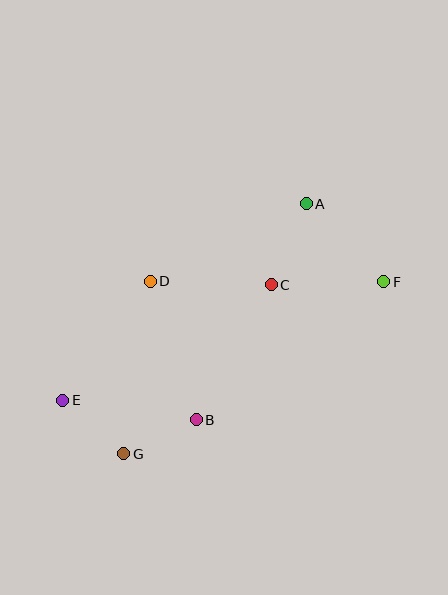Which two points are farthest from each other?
Points E and F are farthest from each other.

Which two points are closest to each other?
Points B and G are closest to each other.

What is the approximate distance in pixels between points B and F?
The distance between B and F is approximately 233 pixels.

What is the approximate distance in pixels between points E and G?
The distance between E and G is approximately 81 pixels.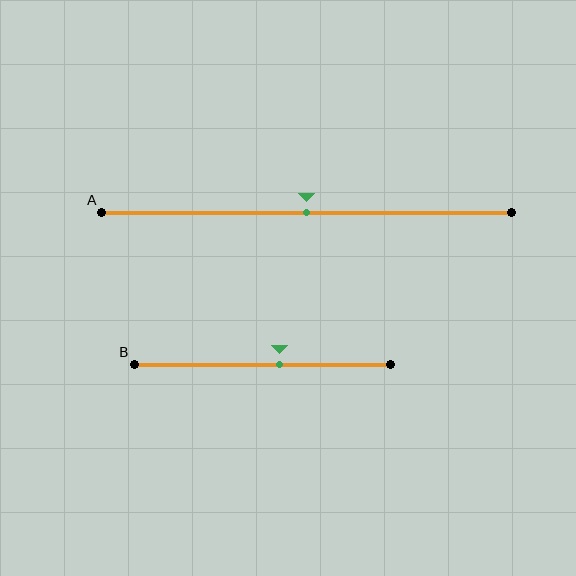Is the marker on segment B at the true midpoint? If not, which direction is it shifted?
No, the marker on segment B is shifted to the right by about 7% of the segment length.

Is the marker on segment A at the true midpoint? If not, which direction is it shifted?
Yes, the marker on segment A is at the true midpoint.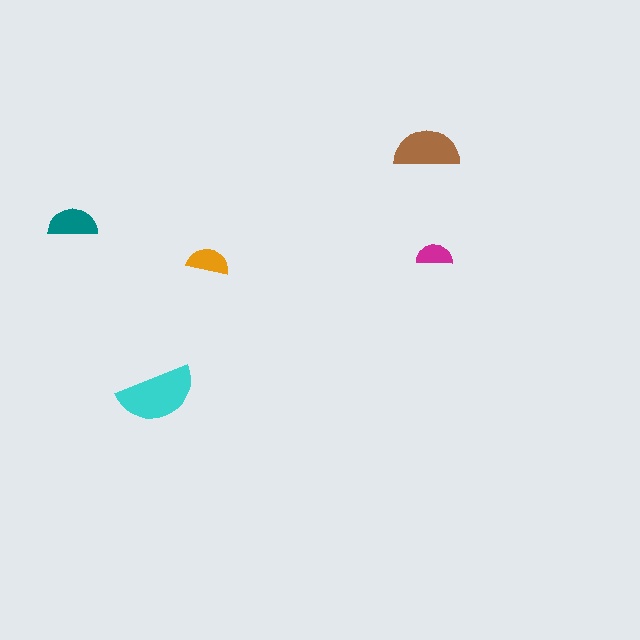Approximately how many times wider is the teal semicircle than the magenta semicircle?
About 1.5 times wider.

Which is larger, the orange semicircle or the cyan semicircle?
The cyan one.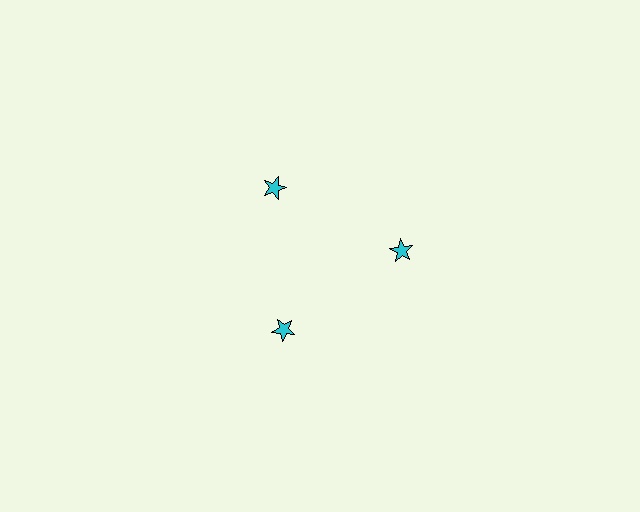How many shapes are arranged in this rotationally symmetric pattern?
There are 3 shapes, arranged in 3 groups of 1.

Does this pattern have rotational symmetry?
Yes, this pattern has 3-fold rotational symmetry. It looks the same after rotating 120 degrees around the center.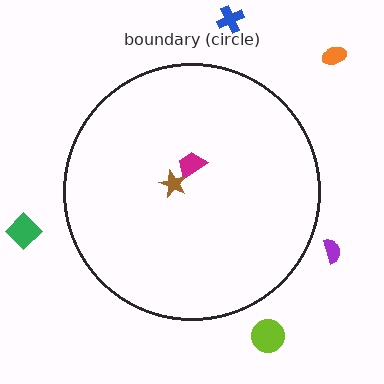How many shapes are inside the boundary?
2 inside, 5 outside.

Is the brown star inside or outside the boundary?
Inside.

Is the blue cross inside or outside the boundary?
Outside.